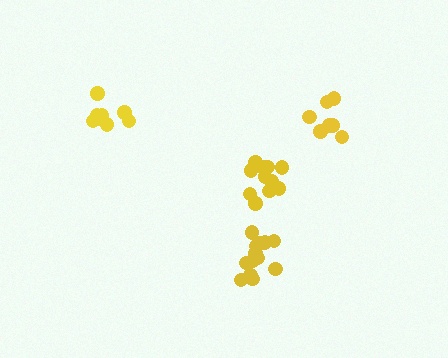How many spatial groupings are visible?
There are 4 spatial groupings.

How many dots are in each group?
Group 1: 13 dots, Group 2: 11 dots, Group 3: 8 dots, Group 4: 7 dots (39 total).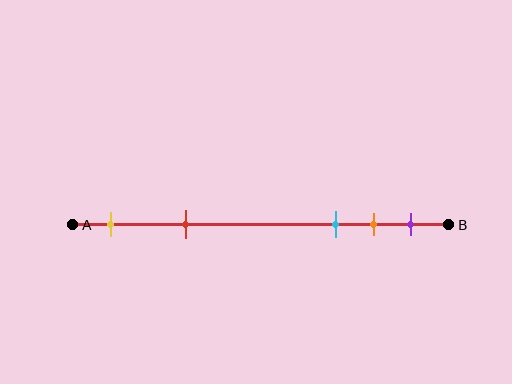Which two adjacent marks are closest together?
The orange and purple marks are the closest adjacent pair.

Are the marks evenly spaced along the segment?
No, the marks are not evenly spaced.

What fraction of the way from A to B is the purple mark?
The purple mark is approximately 90% (0.9) of the way from A to B.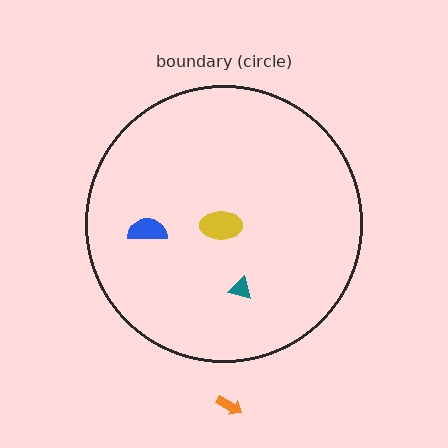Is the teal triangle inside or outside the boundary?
Inside.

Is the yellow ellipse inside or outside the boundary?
Inside.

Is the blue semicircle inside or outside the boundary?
Inside.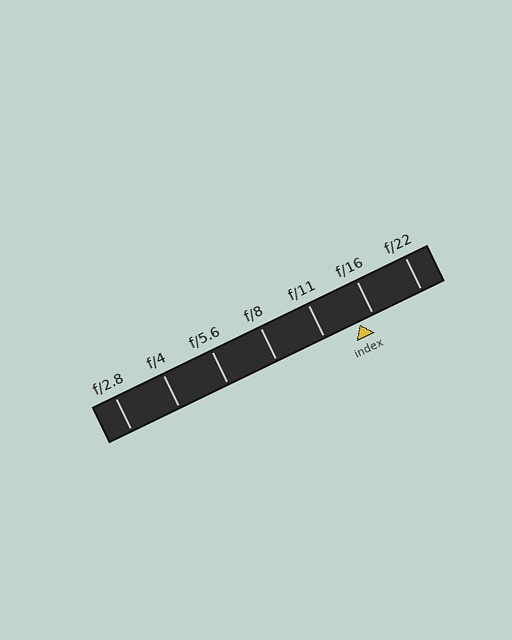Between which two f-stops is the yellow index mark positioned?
The index mark is between f/11 and f/16.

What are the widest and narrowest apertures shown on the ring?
The widest aperture shown is f/2.8 and the narrowest is f/22.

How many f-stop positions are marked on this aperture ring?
There are 7 f-stop positions marked.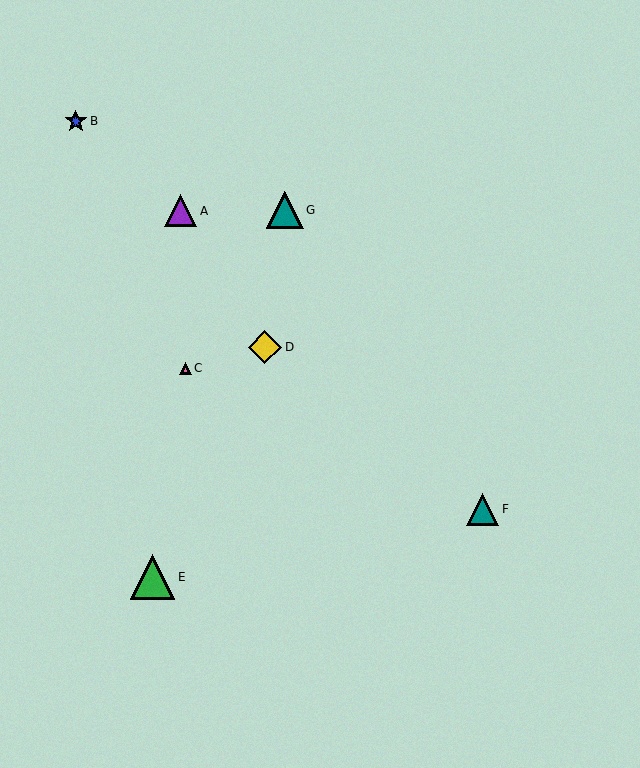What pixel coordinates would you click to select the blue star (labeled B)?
Click at (76, 121) to select the blue star B.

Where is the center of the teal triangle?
The center of the teal triangle is at (483, 509).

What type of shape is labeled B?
Shape B is a blue star.